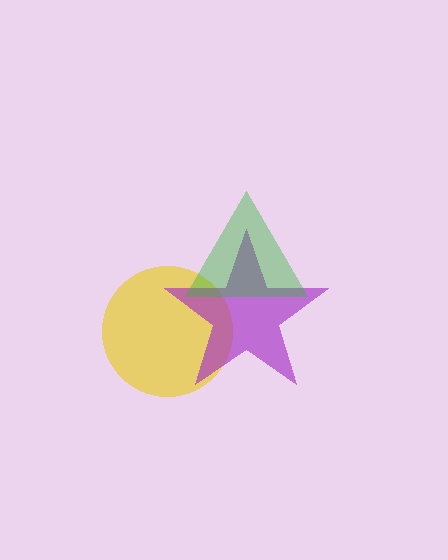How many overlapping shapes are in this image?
There are 3 overlapping shapes in the image.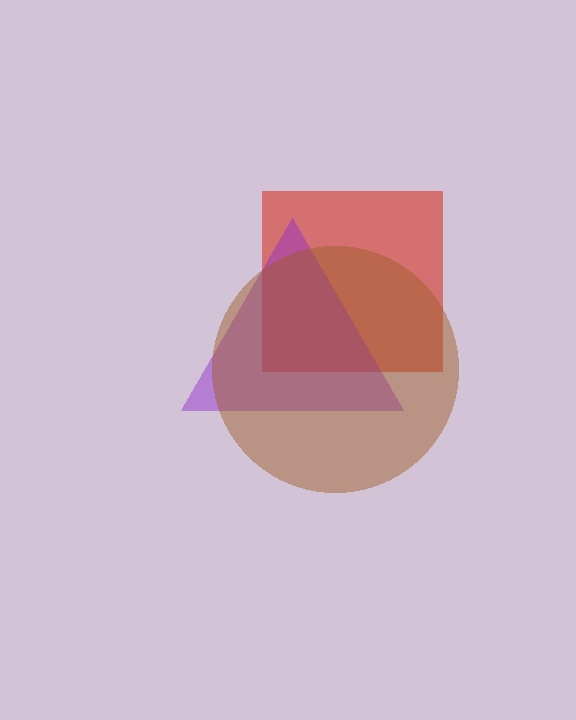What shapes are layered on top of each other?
The layered shapes are: a red square, a purple triangle, a brown circle.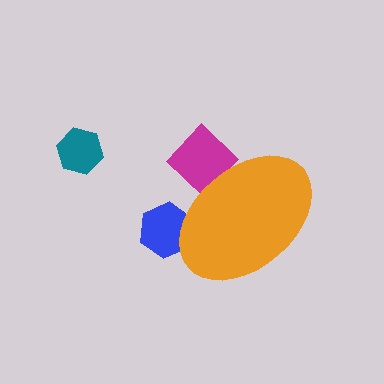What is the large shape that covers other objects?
An orange ellipse.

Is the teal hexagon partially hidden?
No, the teal hexagon is fully visible.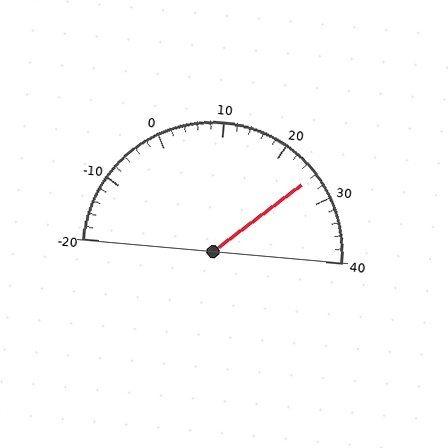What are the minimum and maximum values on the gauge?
The gauge ranges from -20 to 40.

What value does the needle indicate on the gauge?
The needle indicates approximately 26.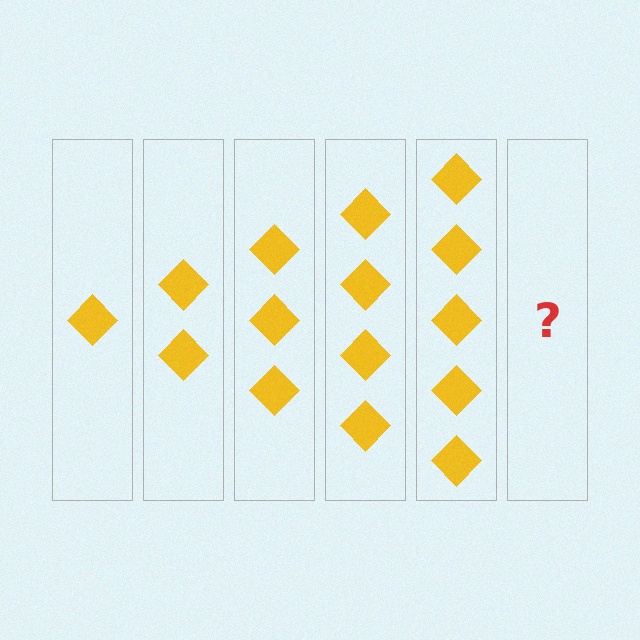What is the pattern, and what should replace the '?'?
The pattern is that each step adds one more diamond. The '?' should be 6 diamonds.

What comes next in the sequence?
The next element should be 6 diamonds.